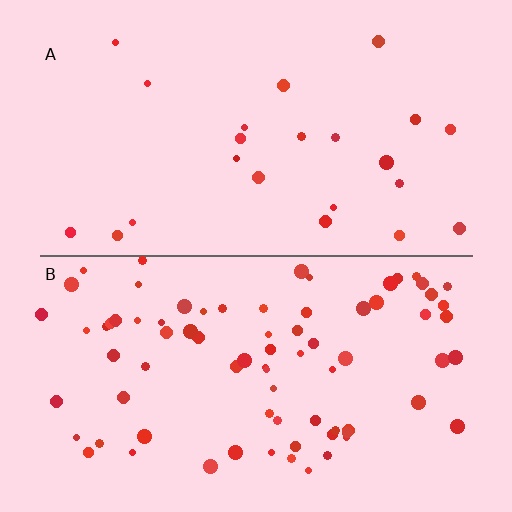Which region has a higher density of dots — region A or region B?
B (the bottom).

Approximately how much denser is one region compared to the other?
Approximately 3.4× — region B over region A.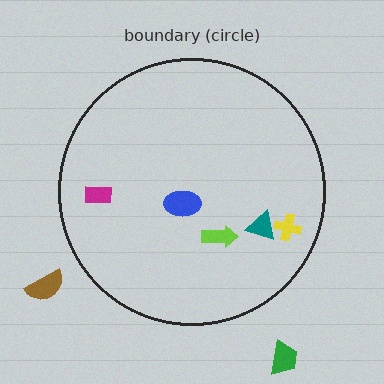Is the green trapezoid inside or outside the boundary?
Outside.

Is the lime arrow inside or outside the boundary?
Inside.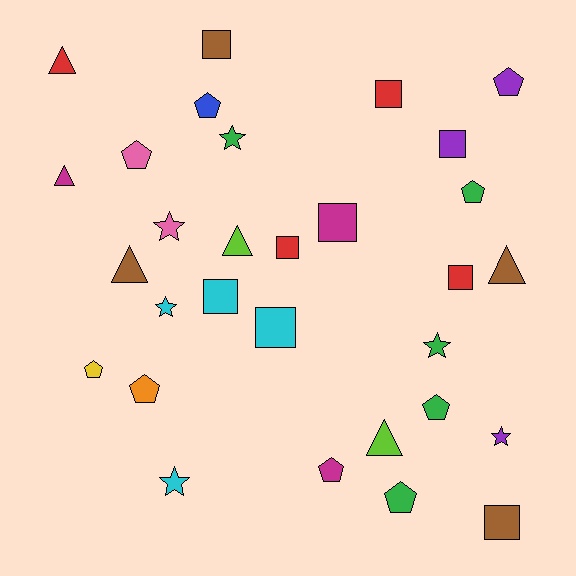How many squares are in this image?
There are 9 squares.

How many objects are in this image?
There are 30 objects.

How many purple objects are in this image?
There are 3 purple objects.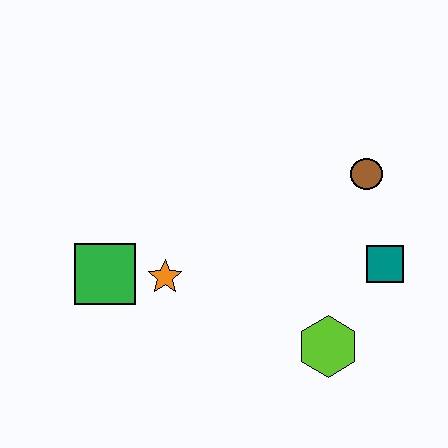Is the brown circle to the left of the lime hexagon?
No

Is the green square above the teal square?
No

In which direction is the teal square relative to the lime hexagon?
The teal square is above the lime hexagon.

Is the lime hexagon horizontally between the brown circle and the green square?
Yes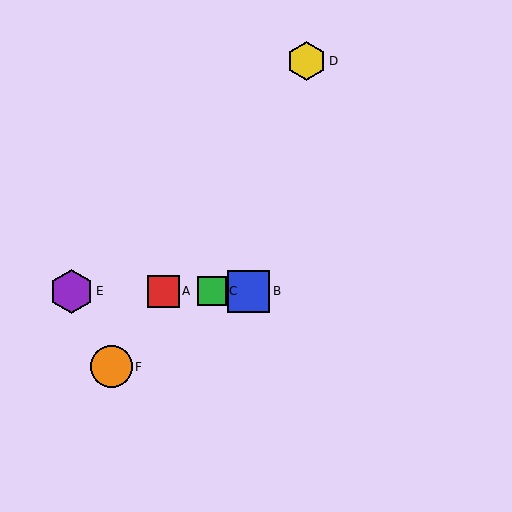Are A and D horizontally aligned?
No, A is at y≈291 and D is at y≈61.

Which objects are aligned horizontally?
Objects A, B, C, E are aligned horizontally.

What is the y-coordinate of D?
Object D is at y≈61.